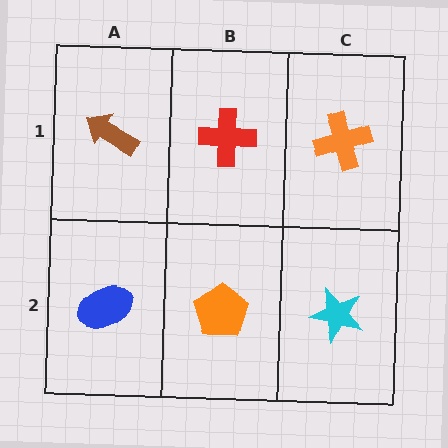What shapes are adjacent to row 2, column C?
An orange cross (row 1, column C), an orange pentagon (row 2, column B).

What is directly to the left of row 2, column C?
An orange pentagon.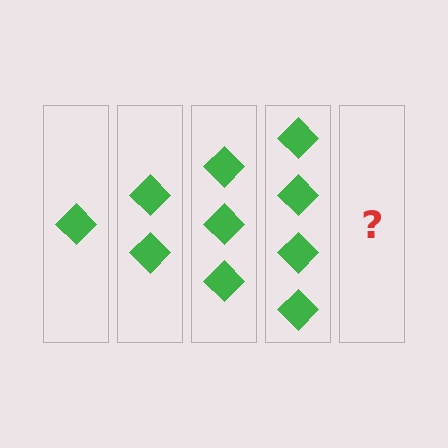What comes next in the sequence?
The next element should be 5 diamonds.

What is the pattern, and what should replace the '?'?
The pattern is that each step adds one more diamond. The '?' should be 5 diamonds.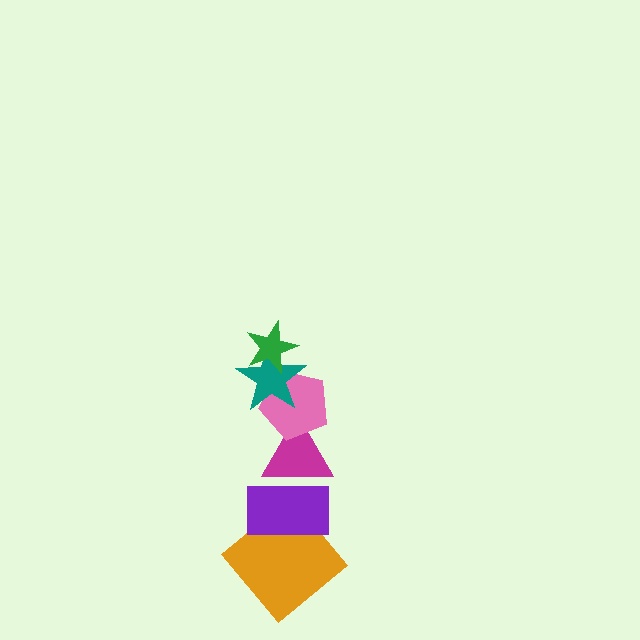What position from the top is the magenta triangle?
The magenta triangle is 4th from the top.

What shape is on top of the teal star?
The green star is on top of the teal star.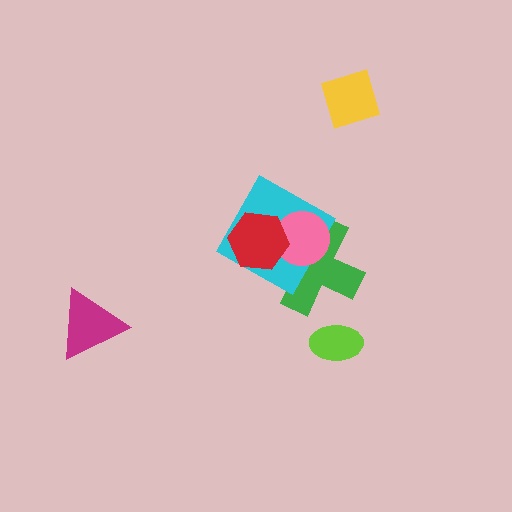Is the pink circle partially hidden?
Yes, it is partially covered by another shape.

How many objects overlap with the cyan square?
3 objects overlap with the cyan square.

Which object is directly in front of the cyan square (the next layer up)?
The pink circle is directly in front of the cyan square.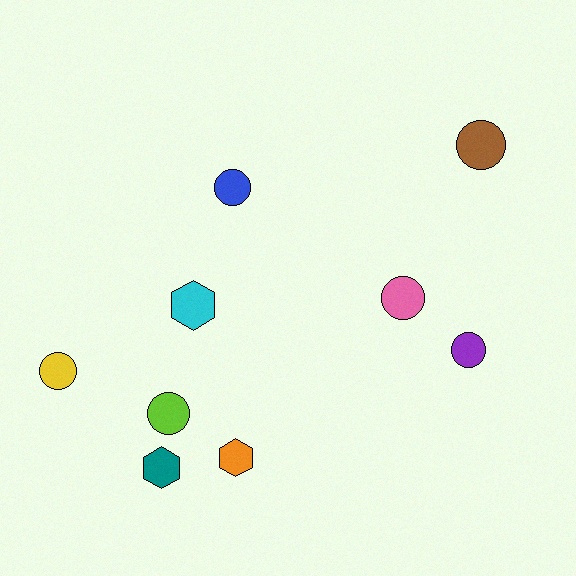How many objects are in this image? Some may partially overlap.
There are 9 objects.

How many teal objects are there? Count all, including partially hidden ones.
There is 1 teal object.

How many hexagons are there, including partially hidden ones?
There are 3 hexagons.